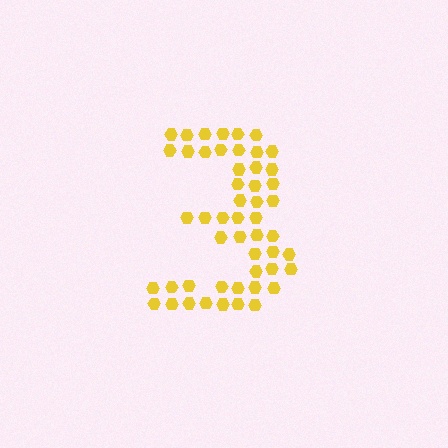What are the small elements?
The small elements are hexagons.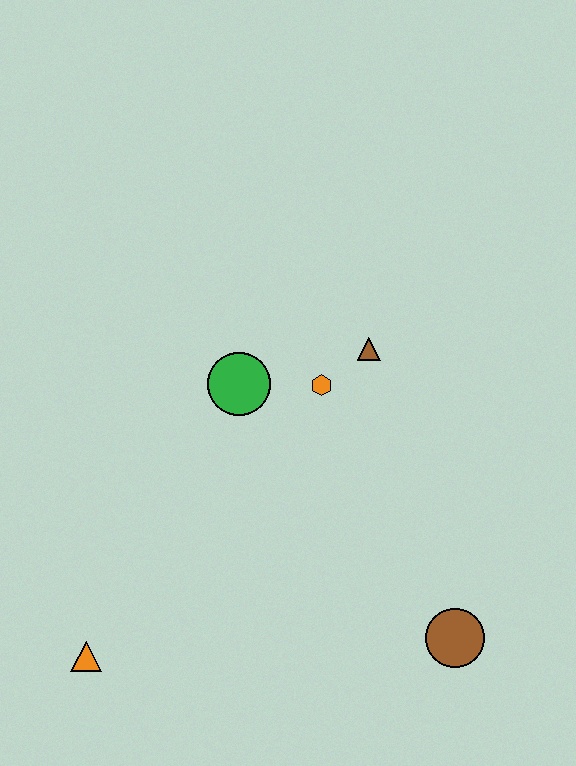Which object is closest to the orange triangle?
The green circle is closest to the orange triangle.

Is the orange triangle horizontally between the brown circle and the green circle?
No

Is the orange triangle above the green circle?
No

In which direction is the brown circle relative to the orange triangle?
The brown circle is to the right of the orange triangle.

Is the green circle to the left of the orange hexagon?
Yes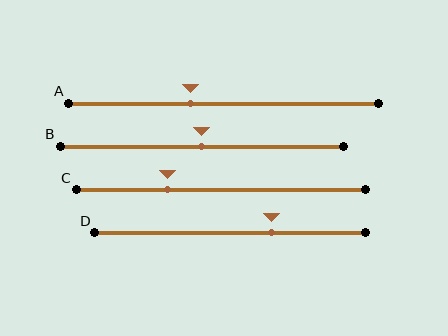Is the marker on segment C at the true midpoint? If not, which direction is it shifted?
No, the marker on segment C is shifted to the left by about 19% of the segment length.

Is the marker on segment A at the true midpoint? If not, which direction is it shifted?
No, the marker on segment A is shifted to the left by about 11% of the segment length.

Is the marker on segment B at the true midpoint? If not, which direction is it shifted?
Yes, the marker on segment B is at the true midpoint.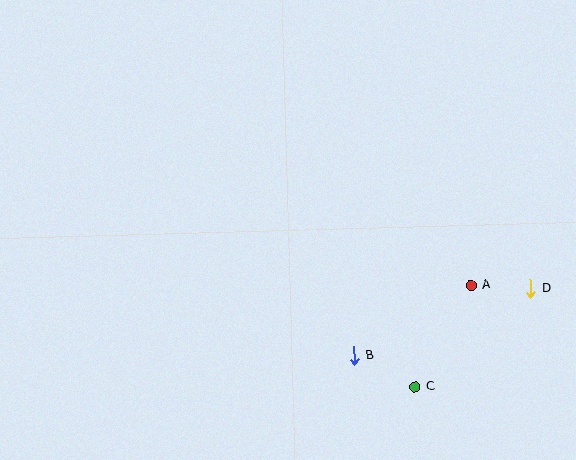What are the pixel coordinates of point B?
Point B is at (355, 355).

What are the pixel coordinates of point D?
Point D is at (530, 289).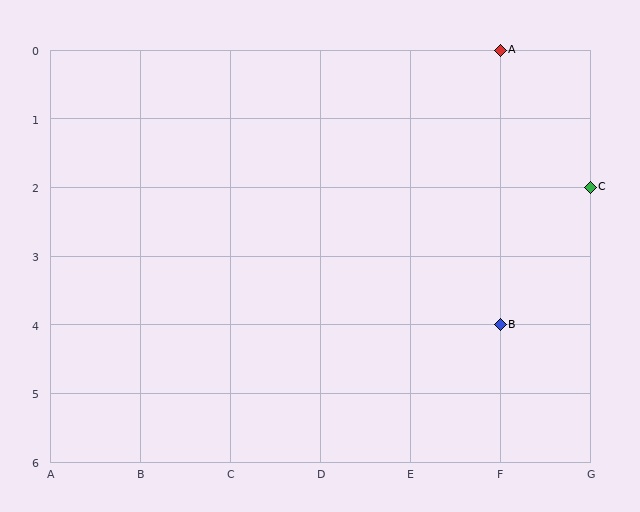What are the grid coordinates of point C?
Point C is at grid coordinates (G, 2).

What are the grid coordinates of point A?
Point A is at grid coordinates (F, 0).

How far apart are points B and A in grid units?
Points B and A are 4 rows apart.